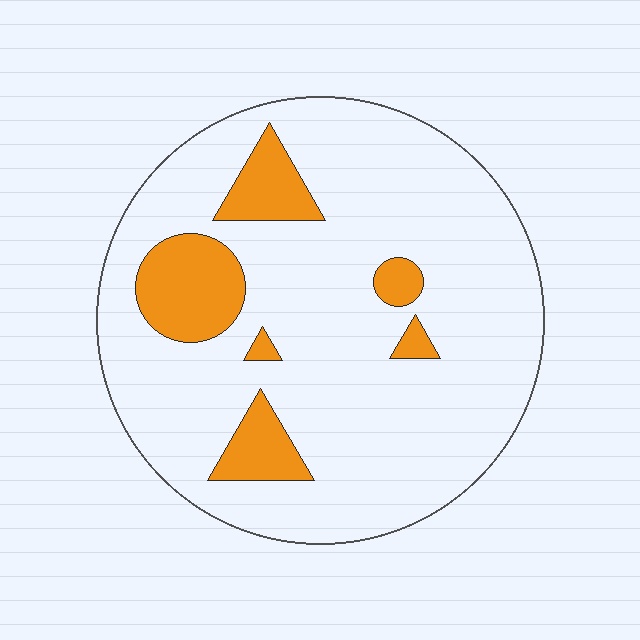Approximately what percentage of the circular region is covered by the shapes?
Approximately 15%.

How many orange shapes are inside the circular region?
6.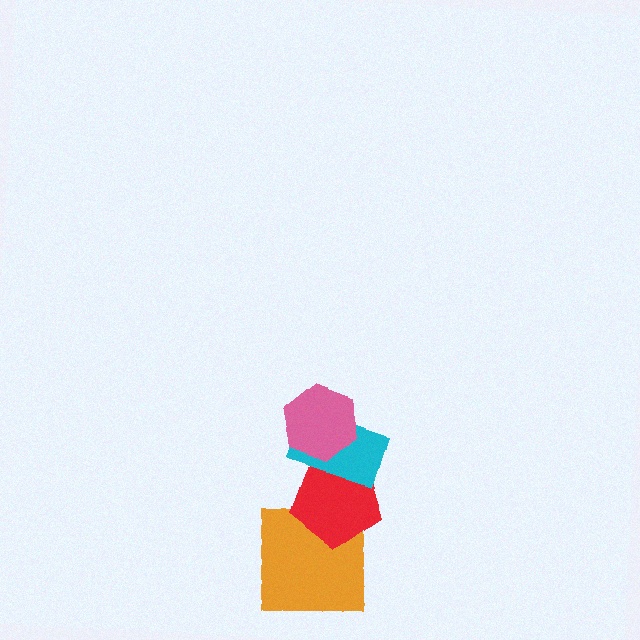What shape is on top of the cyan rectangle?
The pink hexagon is on top of the cyan rectangle.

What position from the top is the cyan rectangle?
The cyan rectangle is 2nd from the top.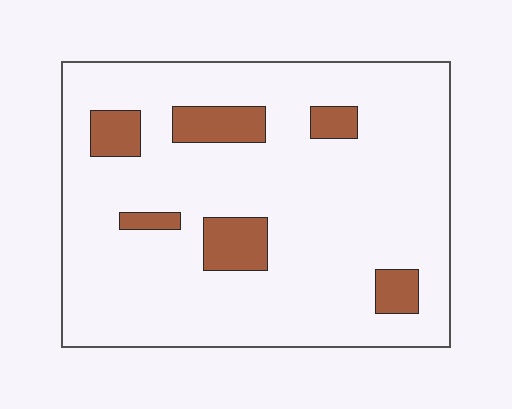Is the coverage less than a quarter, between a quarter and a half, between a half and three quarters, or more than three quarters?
Less than a quarter.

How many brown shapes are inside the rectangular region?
6.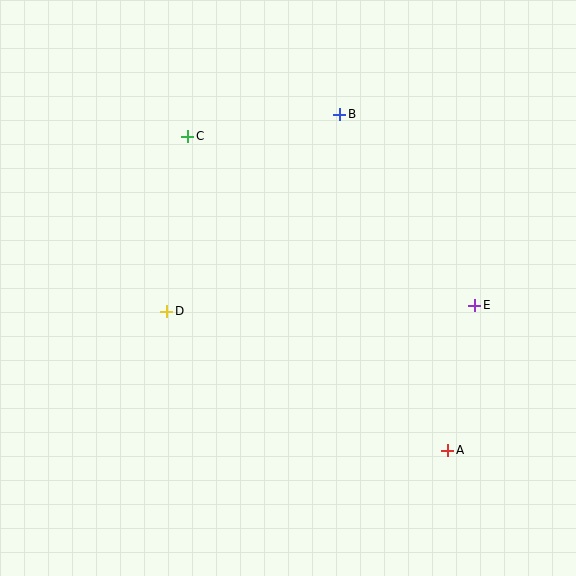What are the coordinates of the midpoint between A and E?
The midpoint between A and E is at (461, 378).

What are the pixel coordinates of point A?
Point A is at (448, 450).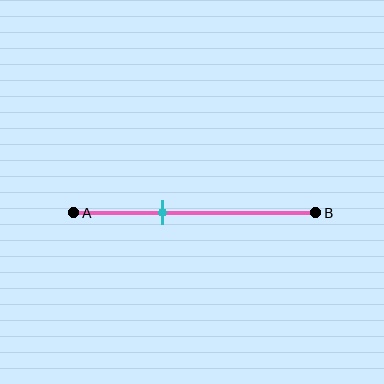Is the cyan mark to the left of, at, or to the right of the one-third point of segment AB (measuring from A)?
The cyan mark is to the right of the one-third point of segment AB.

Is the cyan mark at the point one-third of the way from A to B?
No, the mark is at about 35% from A, not at the 33% one-third point.